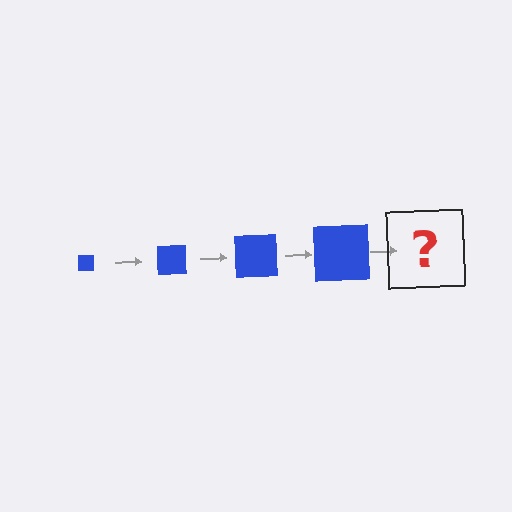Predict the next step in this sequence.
The next step is a blue square, larger than the previous one.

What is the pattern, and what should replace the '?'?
The pattern is that the square gets progressively larger each step. The '?' should be a blue square, larger than the previous one.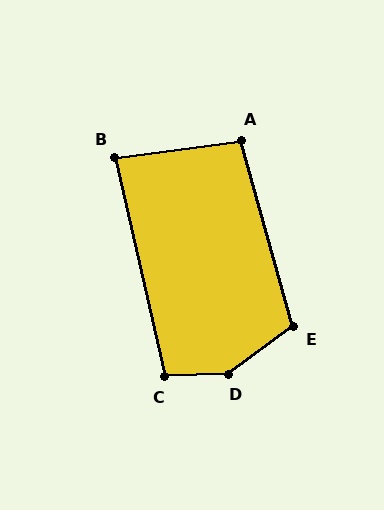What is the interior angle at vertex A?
Approximately 98 degrees (obtuse).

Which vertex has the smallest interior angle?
B, at approximately 85 degrees.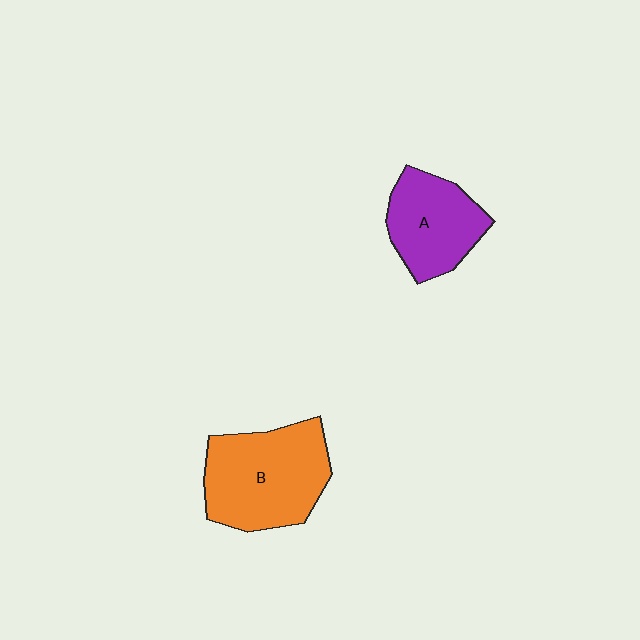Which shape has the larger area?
Shape B (orange).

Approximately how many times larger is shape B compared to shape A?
Approximately 1.4 times.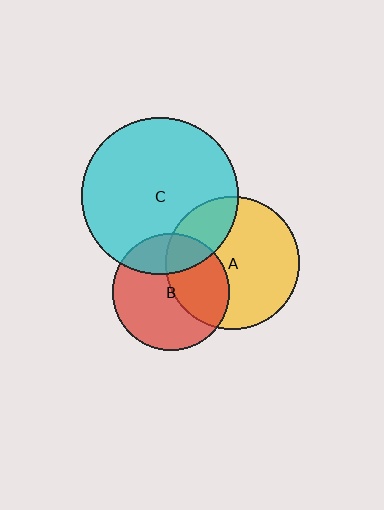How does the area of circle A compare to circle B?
Approximately 1.3 times.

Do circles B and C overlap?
Yes.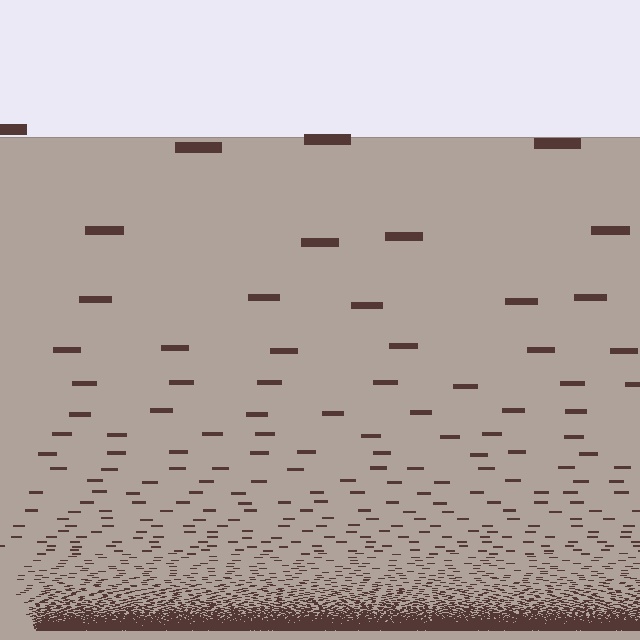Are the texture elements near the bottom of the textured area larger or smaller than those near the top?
Smaller. The gradient is inverted — elements near the bottom are smaller and denser.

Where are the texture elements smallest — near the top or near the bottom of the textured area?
Near the bottom.